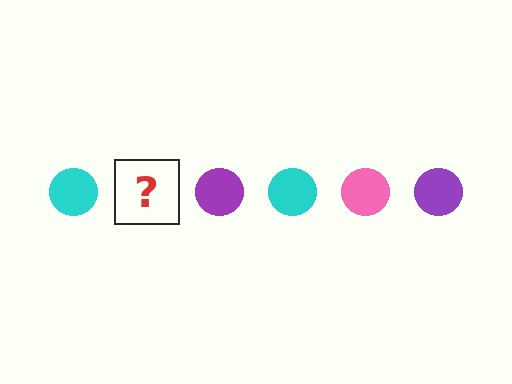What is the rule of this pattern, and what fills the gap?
The rule is that the pattern cycles through cyan, pink, purple circles. The gap should be filled with a pink circle.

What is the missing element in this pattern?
The missing element is a pink circle.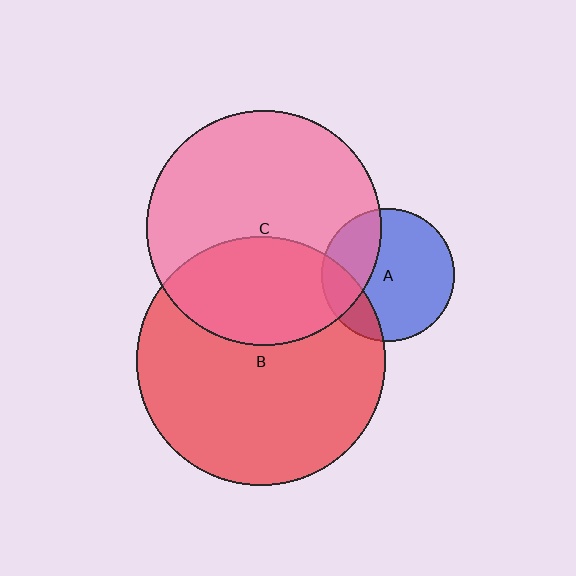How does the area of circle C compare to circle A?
Approximately 3.1 times.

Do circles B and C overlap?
Yes.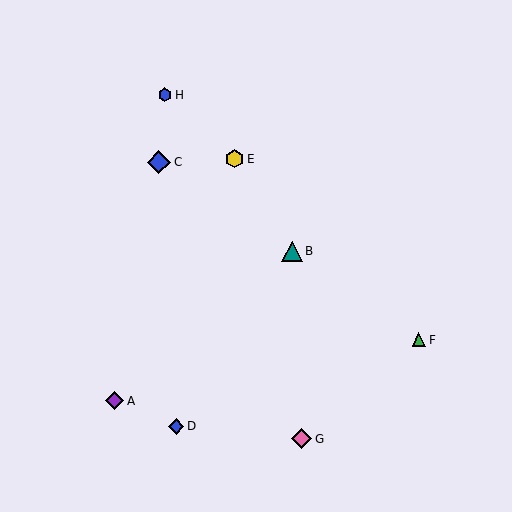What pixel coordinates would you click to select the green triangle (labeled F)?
Click at (419, 340) to select the green triangle F.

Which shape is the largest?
The blue diamond (labeled C) is the largest.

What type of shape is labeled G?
Shape G is a pink diamond.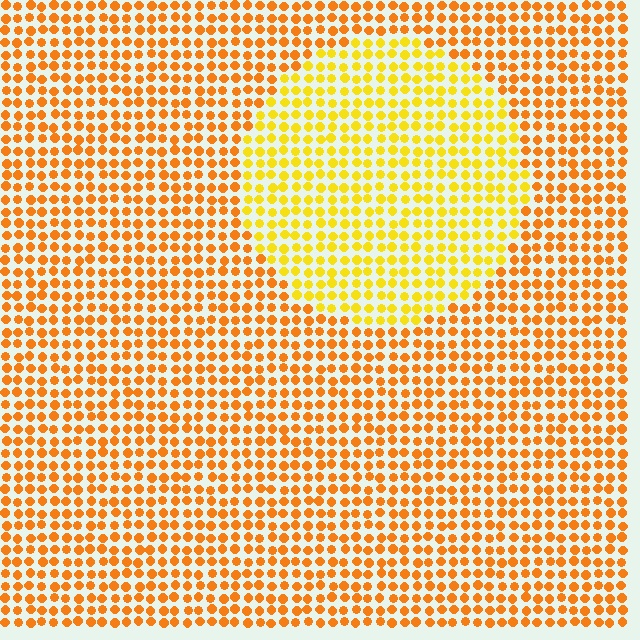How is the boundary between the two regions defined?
The boundary is defined purely by a slight shift in hue (about 26 degrees). Spacing, size, and orientation are identical on both sides.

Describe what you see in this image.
The image is filled with small orange elements in a uniform arrangement. A circle-shaped region is visible where the elements are tinted to a slightly different hue, forming a subtle color boundary.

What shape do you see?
I see a circle.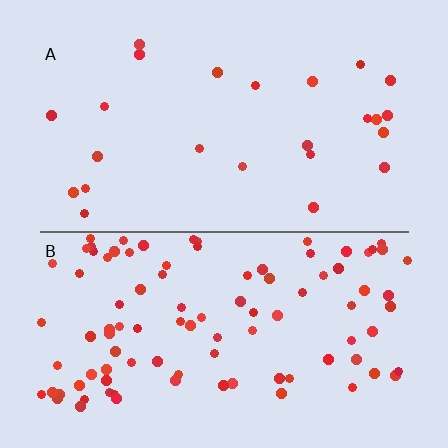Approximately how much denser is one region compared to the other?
Approximately 4.0× — region B over region A.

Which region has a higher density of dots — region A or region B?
B (the bottom).